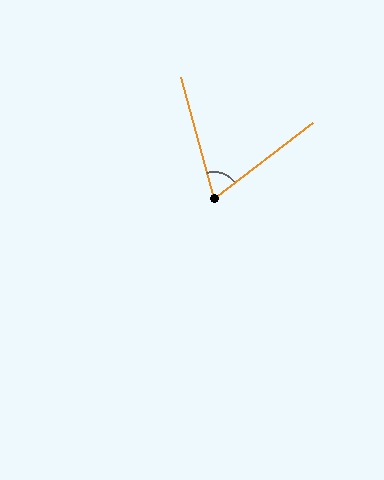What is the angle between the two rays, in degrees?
Approximately 68 degrees.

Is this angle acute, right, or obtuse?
It is acute.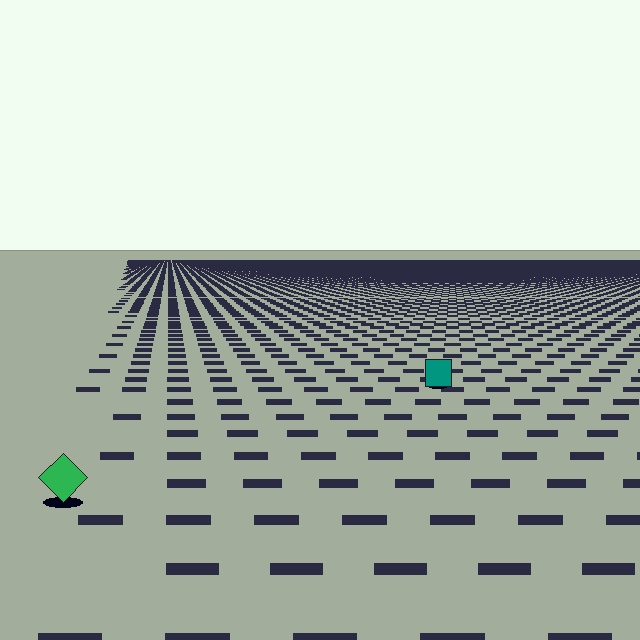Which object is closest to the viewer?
The green diamond is closest. The texture marks near it are larger and more spread out.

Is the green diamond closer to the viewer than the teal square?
Yes. The green diamond is closer — you can tell from the texture gradient: the ground texture is coarser near it.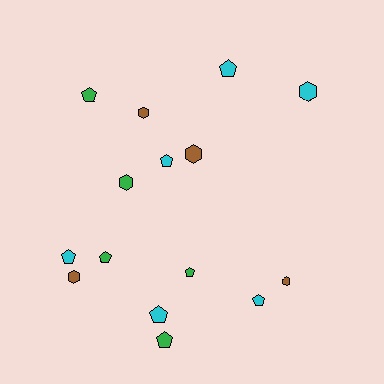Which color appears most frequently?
Cyan, with 6 objects.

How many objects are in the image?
There are 15 objects.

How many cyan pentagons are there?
There are 5 cyan pentagons.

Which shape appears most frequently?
Pentagon, with 9 objects.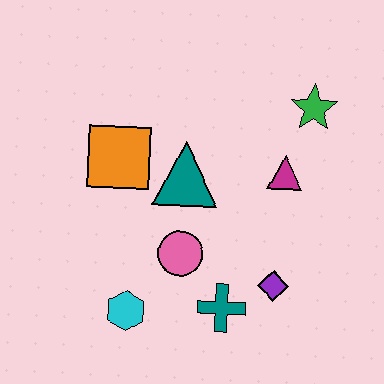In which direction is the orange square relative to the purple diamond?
The orange square is to the left of the purple diamond.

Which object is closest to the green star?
The magenta triangle is closest to the green star.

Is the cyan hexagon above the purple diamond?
No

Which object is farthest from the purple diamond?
The orange square is farthest from the purple diamond.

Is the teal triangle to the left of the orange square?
No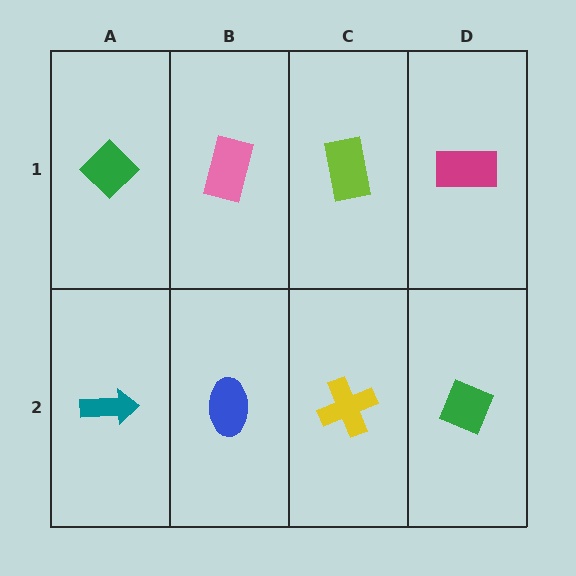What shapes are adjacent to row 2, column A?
A green diamond (row 1, column A), a blue ellipse (row 2, column B).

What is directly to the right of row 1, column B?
A lime rectangle.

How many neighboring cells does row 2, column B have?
3.